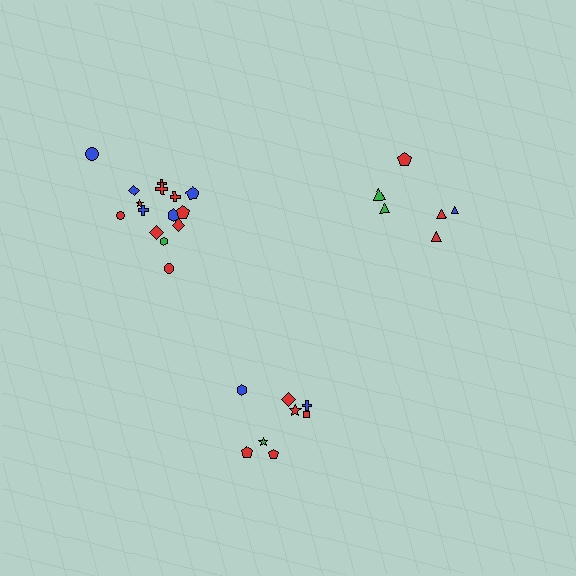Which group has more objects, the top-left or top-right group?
The top-left group.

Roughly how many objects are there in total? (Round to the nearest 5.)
Roughly 30 objects in total.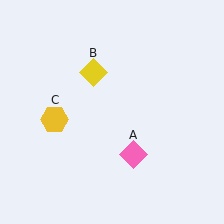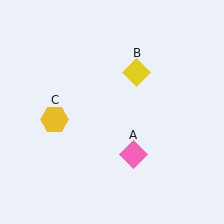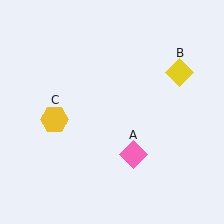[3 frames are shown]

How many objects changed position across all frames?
1 object changed position: yellow diamond (object B).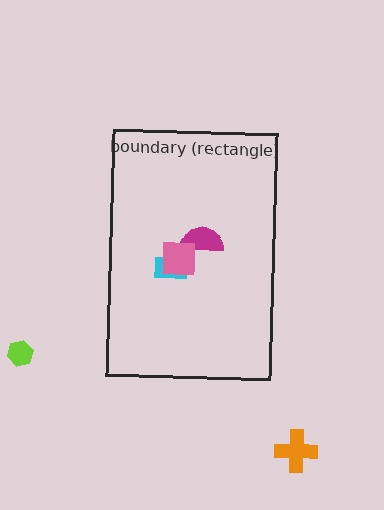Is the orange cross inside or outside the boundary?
Outside.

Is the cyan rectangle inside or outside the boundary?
Inside.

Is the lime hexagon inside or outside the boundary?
Outside.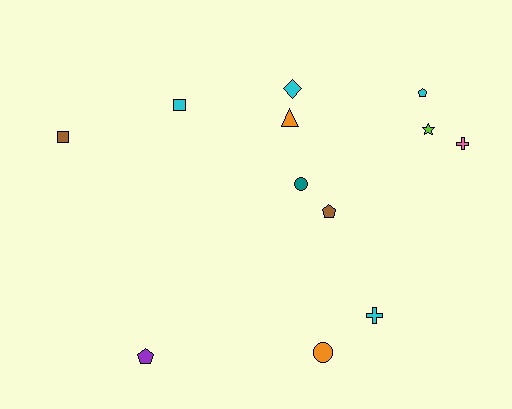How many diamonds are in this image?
There is 1 diamond.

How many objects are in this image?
There are 12 objects.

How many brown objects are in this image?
There are 2 brown objects.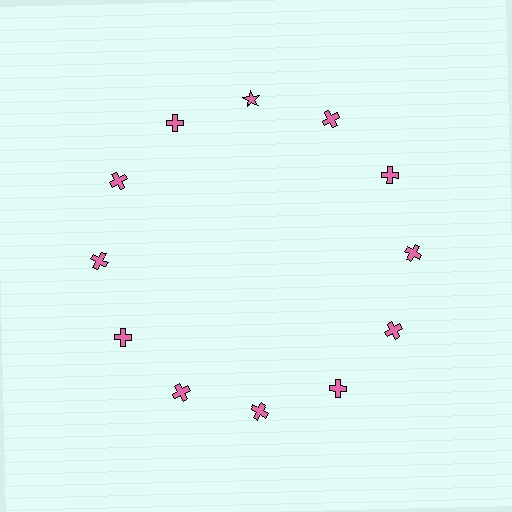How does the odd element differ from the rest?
It has a different shape: star instead of cross.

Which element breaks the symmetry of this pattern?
The pink star at roughly the 12 o'clock position breaks the symmetry. All other shapes are pink crosses.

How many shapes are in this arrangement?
There are 12 shapes arranged in a ring pattern.